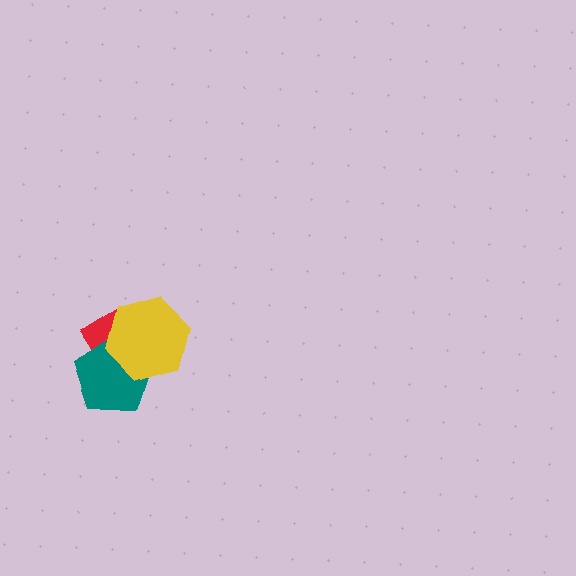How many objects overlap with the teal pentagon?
2 objects overlap with the teal pentagon.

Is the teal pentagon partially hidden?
Yes, it is partially covered by another shape.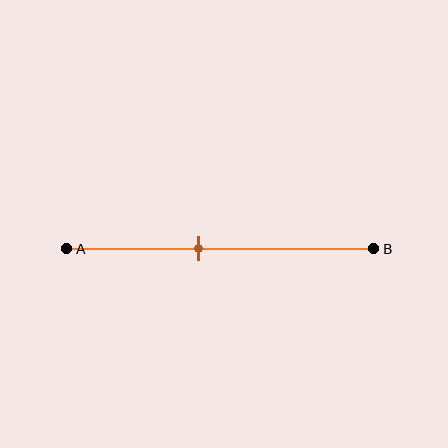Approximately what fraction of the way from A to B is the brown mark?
The brown mark is approximately 45% of the way from A to B.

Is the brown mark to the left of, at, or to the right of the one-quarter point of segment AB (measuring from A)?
The brown mark is to the right of the one-quarter point of segment AB.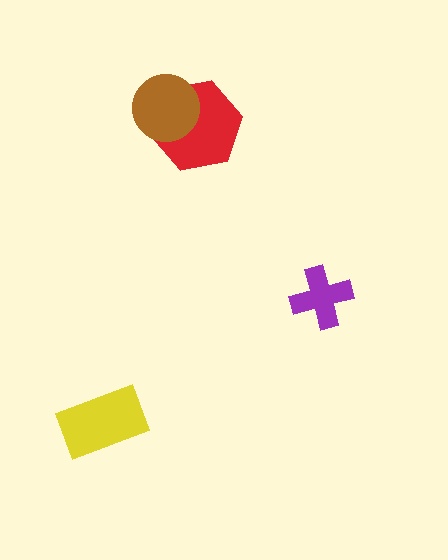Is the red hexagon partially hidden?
Yes, it is partially covered by another shape.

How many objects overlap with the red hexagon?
1 object overlaps with the red hexagon.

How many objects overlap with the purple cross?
0 objects overlap with the purple cross.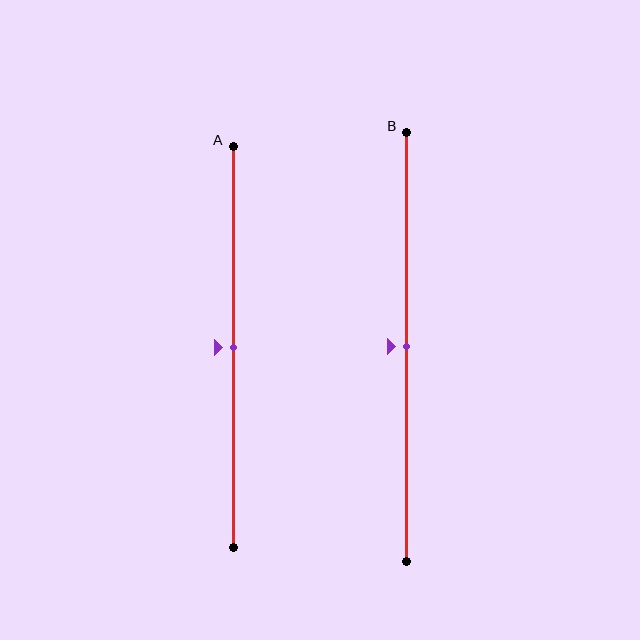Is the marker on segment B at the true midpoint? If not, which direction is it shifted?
Yes, the marker on segment B is at the true midpoint.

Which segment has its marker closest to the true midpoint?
Segment A has its marker closest to the true midpoint.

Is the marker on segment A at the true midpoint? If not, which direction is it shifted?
Yes, the marker on segment A is at the true midpoint.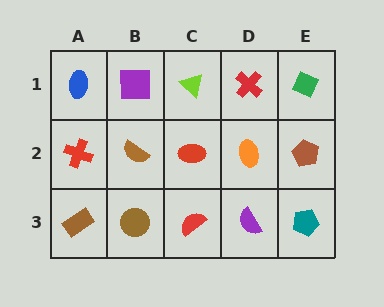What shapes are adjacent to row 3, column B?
A brown semicircle (row 2, column B), a brown rectangle (row 3, column A), a red semicircle (row 3, column C).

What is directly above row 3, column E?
A brown pentagon.